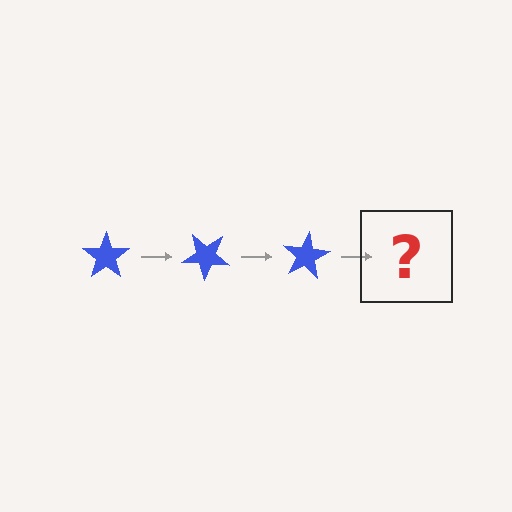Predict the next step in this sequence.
The next step is a blue star rotated 120 degrees.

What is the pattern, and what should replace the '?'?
The pattern is that the star rotates 40 degrees each step. The '?' should be a blue star rotated 120 degrees.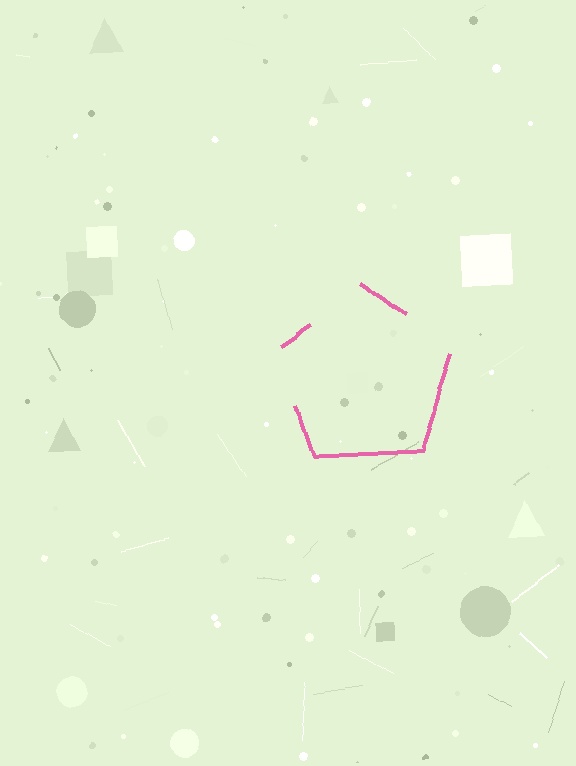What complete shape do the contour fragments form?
The contour fragments form a pentagon.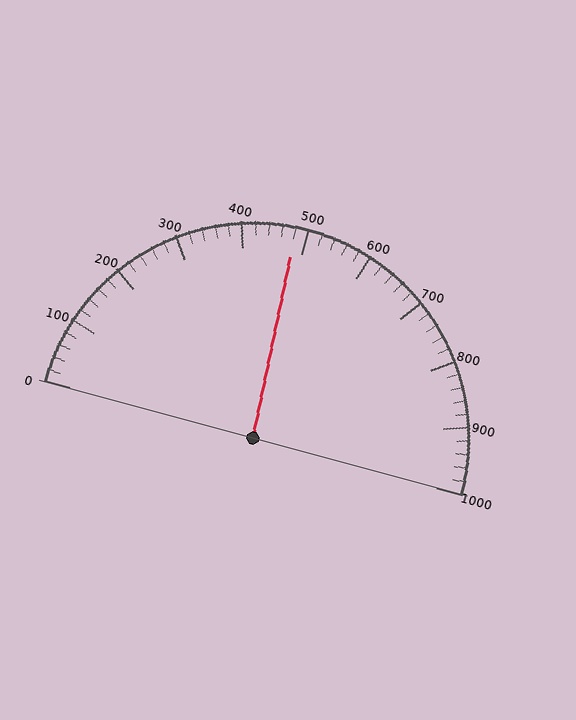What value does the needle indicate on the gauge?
The needle indicates approximately 480.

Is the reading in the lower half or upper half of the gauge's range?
The reading is in the lower half of the range (0 to 1000).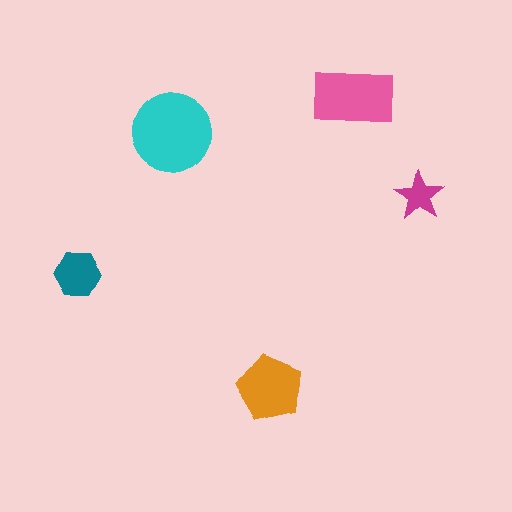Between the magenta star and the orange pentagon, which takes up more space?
The orange pentagon.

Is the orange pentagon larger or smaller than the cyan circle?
Smaller.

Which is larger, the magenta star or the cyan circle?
The cyan circle.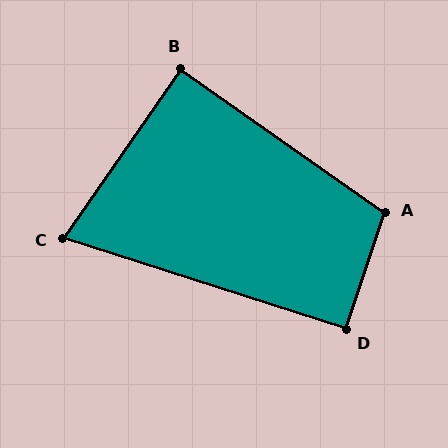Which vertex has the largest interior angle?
A, at approximately 107 degrees.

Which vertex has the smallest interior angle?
C, at approximately 73 degrees.